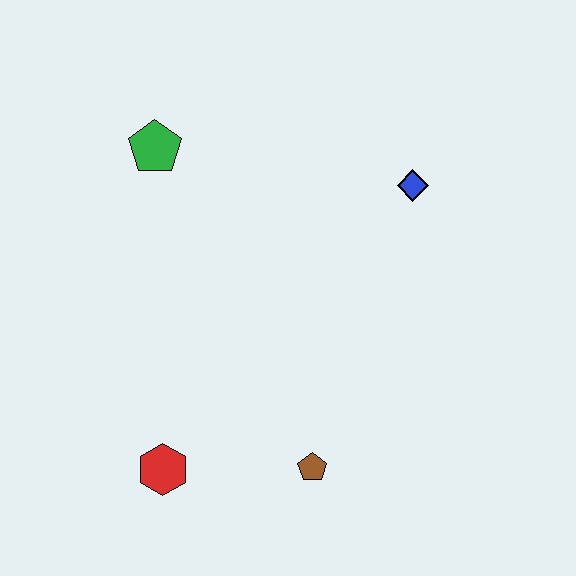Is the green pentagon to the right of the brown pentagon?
No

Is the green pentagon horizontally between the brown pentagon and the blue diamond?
No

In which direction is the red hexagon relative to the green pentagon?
The red hexagon is below the green pentagon.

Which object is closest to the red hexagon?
The brown pentagon is closest to the red hexagon.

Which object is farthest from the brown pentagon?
The green pentagon is farthest from the brown pentagon.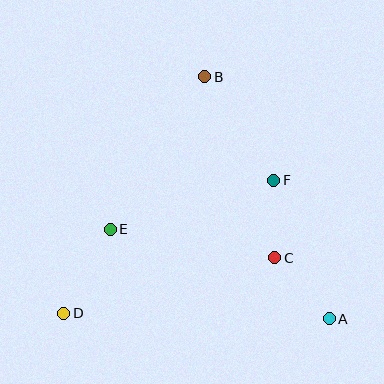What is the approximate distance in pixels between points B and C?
The distance between B and C is approximately 194 pixels.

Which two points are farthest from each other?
Points B and D are farthest from each other.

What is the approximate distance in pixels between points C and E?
The distance between C and E is approximately 167 pixels.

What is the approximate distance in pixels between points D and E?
The distance between D and E is approximately 96 pixels.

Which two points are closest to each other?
Points C and F are closest to each other.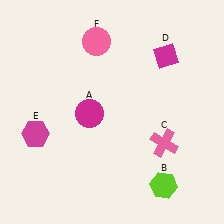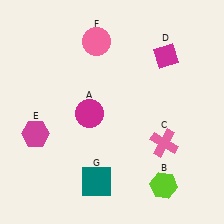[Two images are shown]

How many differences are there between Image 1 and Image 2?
There is 1 difference between the two images.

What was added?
A teal square (G) was added in Image 2.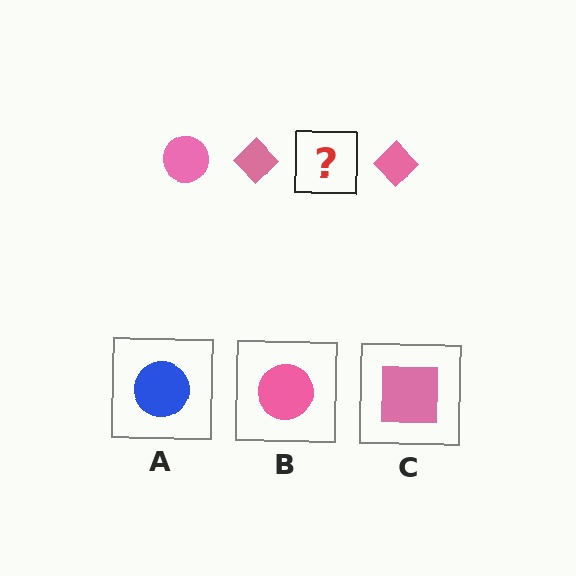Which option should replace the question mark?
Option B.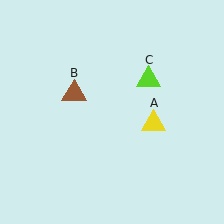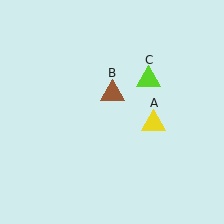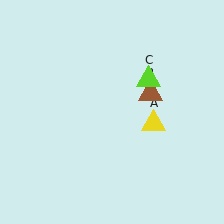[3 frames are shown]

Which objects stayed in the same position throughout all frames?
Yellow triangle (object A) and lime triangle (object C) remained stationary.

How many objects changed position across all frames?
1 object changed position: brown triangle (object B).